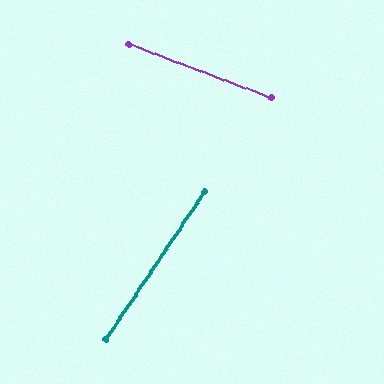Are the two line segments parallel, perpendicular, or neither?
Neither parallel nor perpendicular — they differ by about 77°.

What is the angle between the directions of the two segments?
Approximately 77 degrees.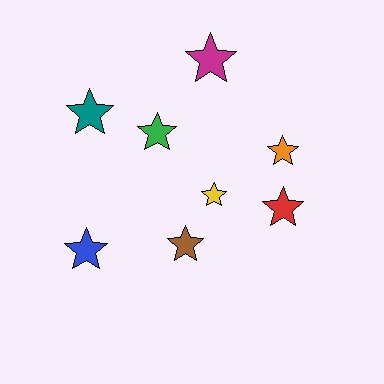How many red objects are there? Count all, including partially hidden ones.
There is 1 red object.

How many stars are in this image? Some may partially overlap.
There are 8 stars.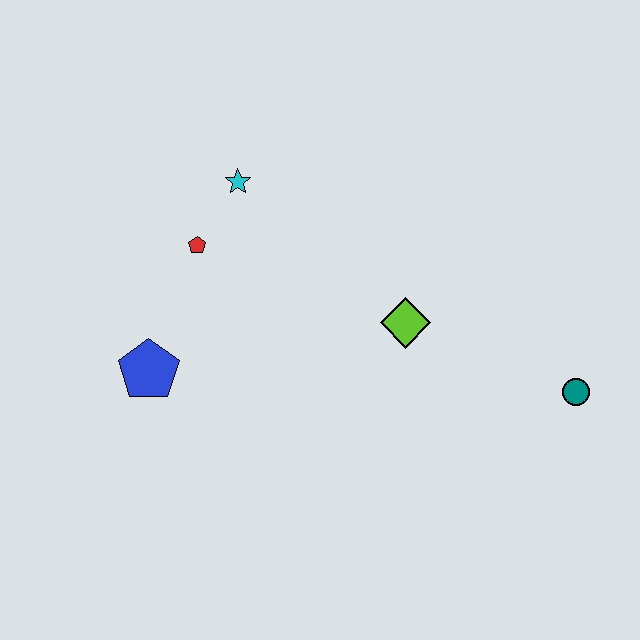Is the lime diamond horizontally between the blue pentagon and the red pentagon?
No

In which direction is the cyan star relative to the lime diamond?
The cyan star is to the left of the lime diamond.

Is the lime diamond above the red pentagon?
No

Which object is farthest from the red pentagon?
The teal circle is farthest from the red pentagon.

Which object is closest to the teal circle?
The lime diamond is closest to the teal circle.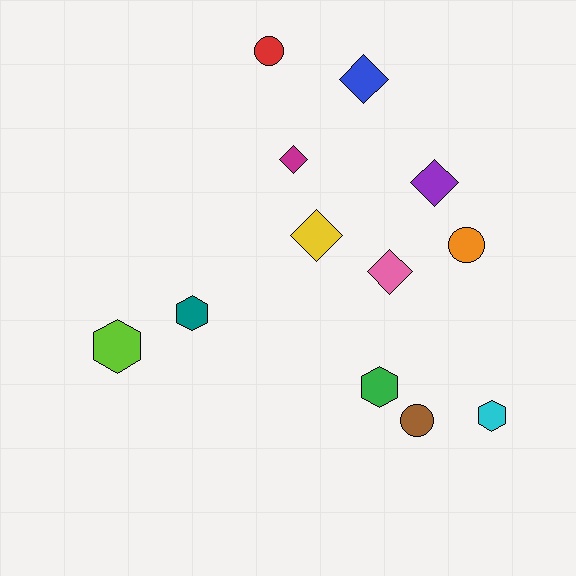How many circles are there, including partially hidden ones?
There are 3 circles.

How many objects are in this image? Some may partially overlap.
There are 12 objects.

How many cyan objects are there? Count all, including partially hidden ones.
There is 1 cyan object.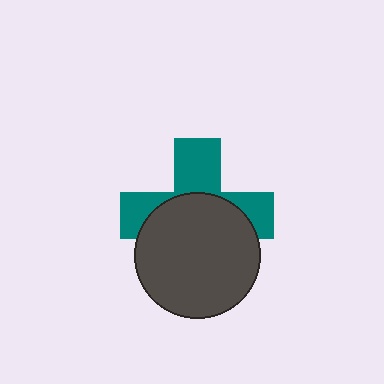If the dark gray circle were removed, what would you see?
You would see the complete teal cross.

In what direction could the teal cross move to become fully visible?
The teal cross could move up. That would shift it out from behind the dark gray circle entirely.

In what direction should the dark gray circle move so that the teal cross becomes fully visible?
The dark gray circle should move down. That is the shortest direction to clear the overlap and leave the teal cross fully visible.